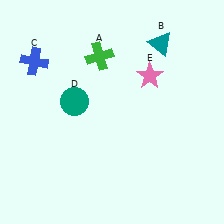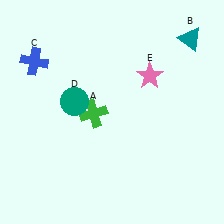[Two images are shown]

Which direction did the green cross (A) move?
The green cross (A) moved down.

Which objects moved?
The objects that moved are: the green cross (A), the teal triangle (B).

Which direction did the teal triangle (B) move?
The teal triangle (B) moved right.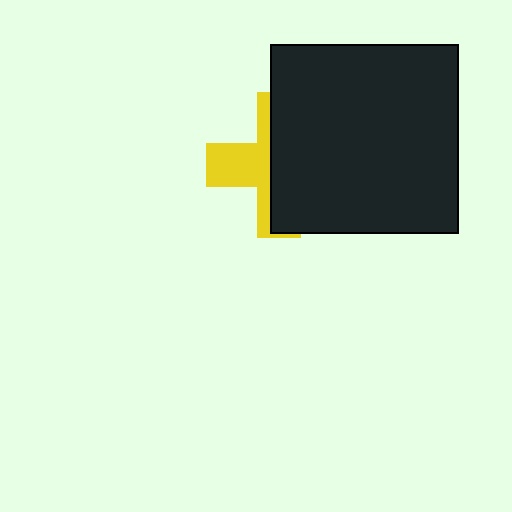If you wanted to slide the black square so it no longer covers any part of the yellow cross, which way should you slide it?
Slide it right — that is the most direct way to separate the two shapes.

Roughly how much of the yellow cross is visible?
A small part of it is visible (roughly 38%).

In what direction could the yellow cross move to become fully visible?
The yellow cross could move left. That would shift it out from behind the black square entirely.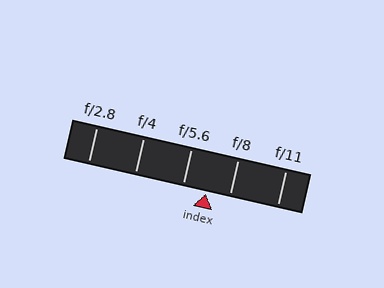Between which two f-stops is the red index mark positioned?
The index mark is between f/5.6 and f/8.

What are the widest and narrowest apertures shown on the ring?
The widest aperture shown is f/2.8 and the narrowest is f/11.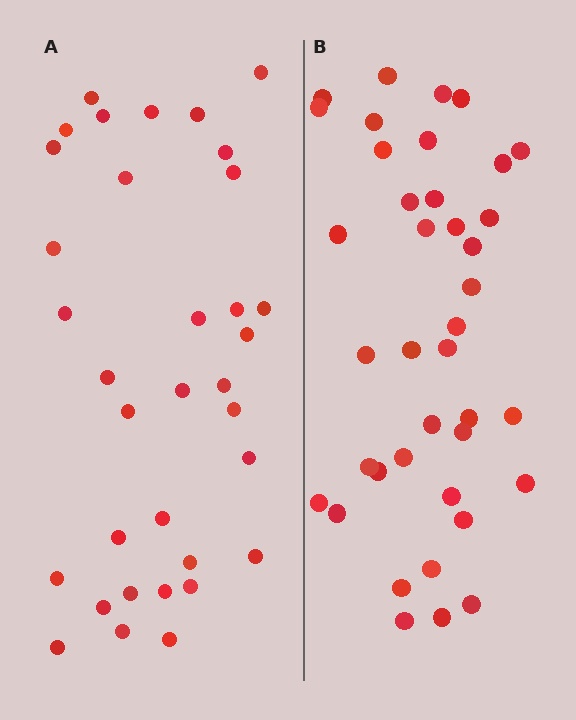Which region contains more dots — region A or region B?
Region B (the right region) has more dots.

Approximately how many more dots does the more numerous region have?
Region B has about 5 more dots than region A.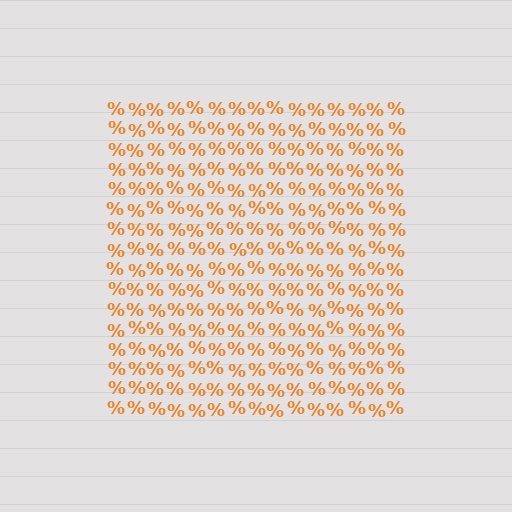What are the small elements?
The small elements are percent signs.